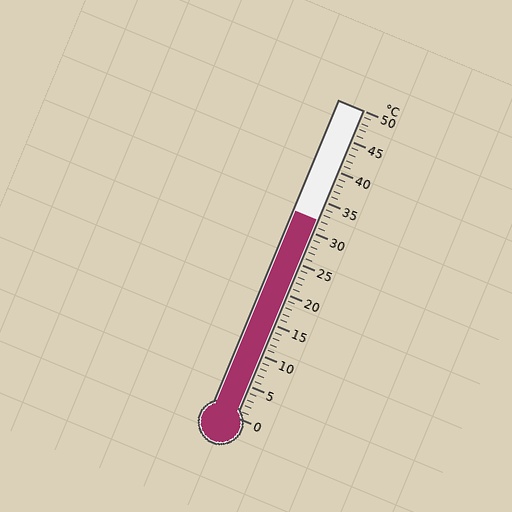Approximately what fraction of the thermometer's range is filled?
The thermometer is filled to approximately 65% of its range.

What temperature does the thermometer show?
The thermometer shows approximately 32°C.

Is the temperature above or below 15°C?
The temperature is above 15°C.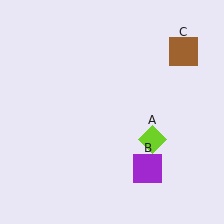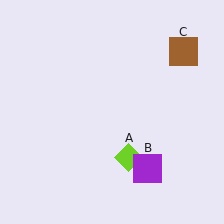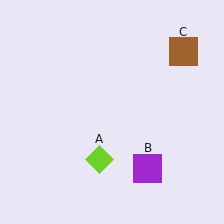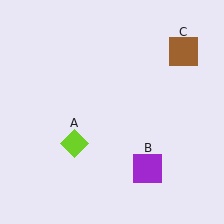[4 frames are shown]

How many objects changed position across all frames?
1 object changed position: lime diamond (object A).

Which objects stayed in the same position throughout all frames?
Purple square (object B) and brown square (object C) remained stationary.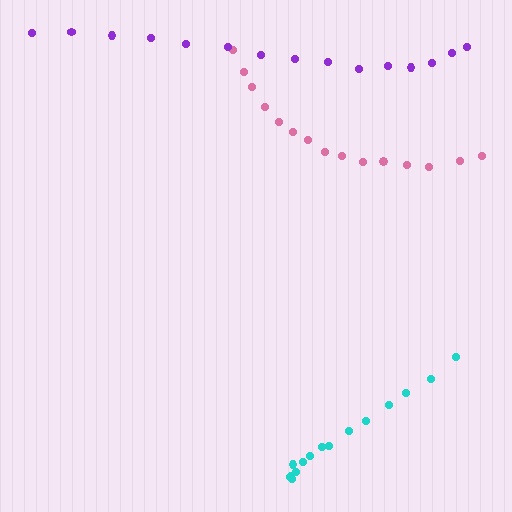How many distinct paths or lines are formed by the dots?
There are 3 distinct paths.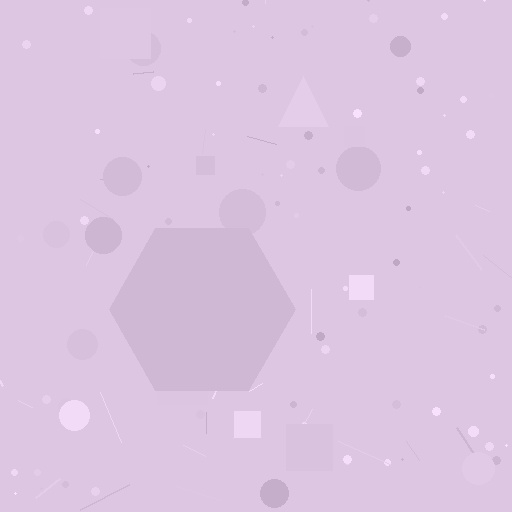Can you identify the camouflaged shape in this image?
The camouflaged shape is a hexagon.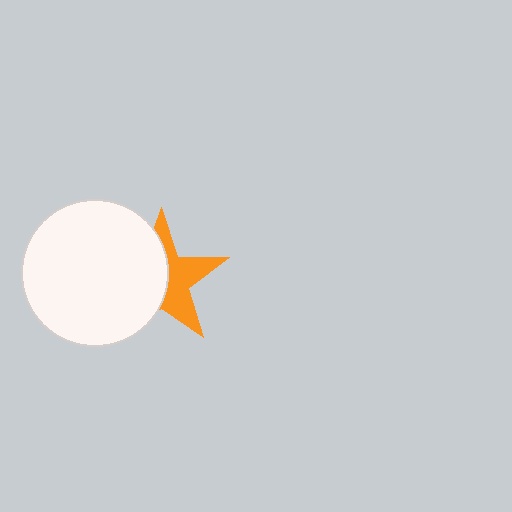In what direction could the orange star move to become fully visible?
The orange star could move right. That would shift it out from behind the white circle entirely.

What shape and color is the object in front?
The object in front is a white circle.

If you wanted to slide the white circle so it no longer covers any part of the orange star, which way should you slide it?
Slide it left — that is the most direct way to separate the two shapes.